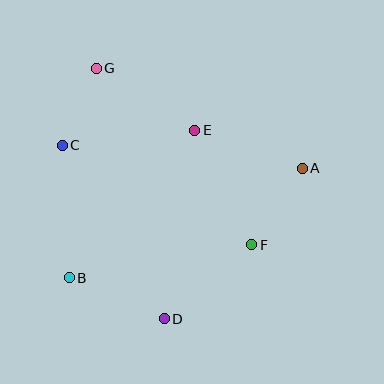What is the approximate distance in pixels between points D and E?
The distance between D and E is approximately 191 pixels.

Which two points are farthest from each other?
Points D and G are farthest from each other.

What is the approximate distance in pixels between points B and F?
The distance between B and F is approximately 186 pixels.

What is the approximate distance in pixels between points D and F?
The distance between D and F is approximately 114 pixels.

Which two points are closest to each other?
Points C and G are closest to each other.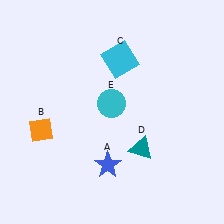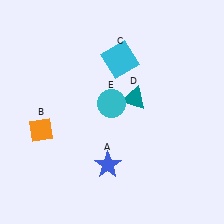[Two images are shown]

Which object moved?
The teal triangle (D) moved up.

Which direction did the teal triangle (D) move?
The teal triangle (D) moved up.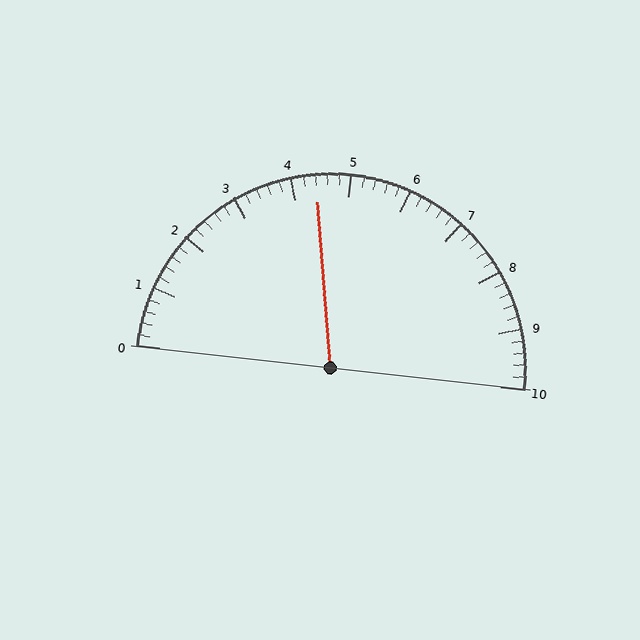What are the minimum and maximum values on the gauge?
The gauge ranges from 0 to 10.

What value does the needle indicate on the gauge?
The needle indicates approximately 4.4.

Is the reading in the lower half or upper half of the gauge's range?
The reading is in the lower half of the range (0 to 10).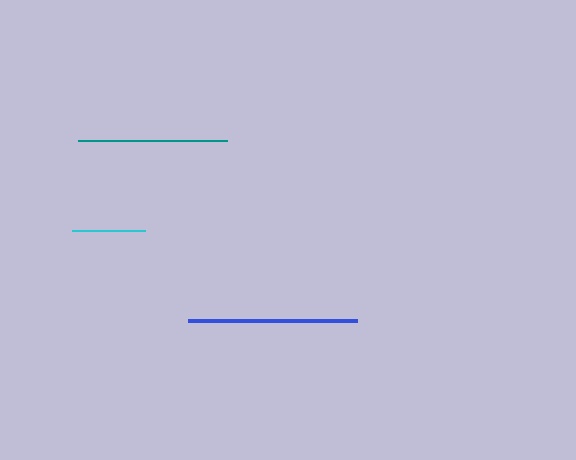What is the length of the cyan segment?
The cyan segment is approximately 73 pixels long.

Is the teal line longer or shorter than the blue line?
The blue line is longer than the teal line.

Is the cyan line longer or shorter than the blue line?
The blue line is longer than the cyan line.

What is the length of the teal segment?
The teal segment is approximately 149 pixels long.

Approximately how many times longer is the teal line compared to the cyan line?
The teal line is approximately 2.0 times the length of the cyan line.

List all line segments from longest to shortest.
From longest to shortest: blue, teal, cyan.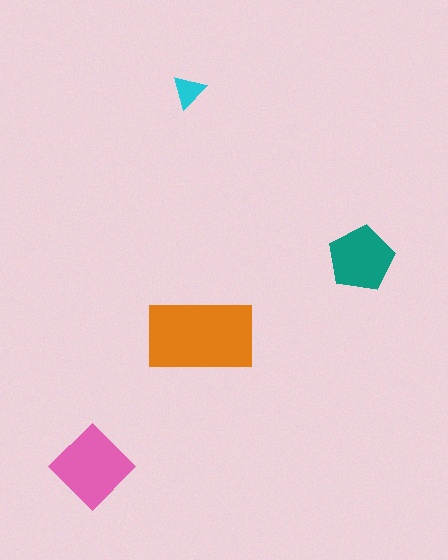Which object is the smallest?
The cyan triangle.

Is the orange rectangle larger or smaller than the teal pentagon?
Larger.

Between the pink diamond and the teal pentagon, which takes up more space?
The pink diamond.